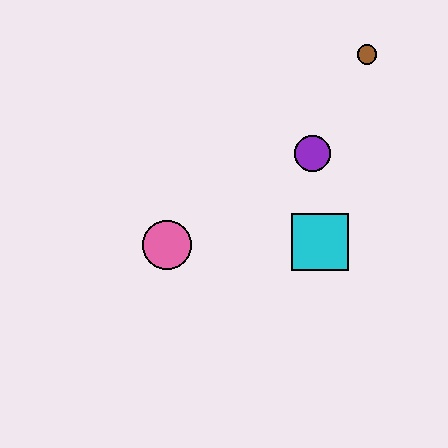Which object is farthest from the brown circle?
The pink circle is farthest from the brown circle.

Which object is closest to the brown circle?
The purple circle is closest to the brown circle.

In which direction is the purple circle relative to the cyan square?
The purple circle is above the cyan square.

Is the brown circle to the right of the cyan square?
Yes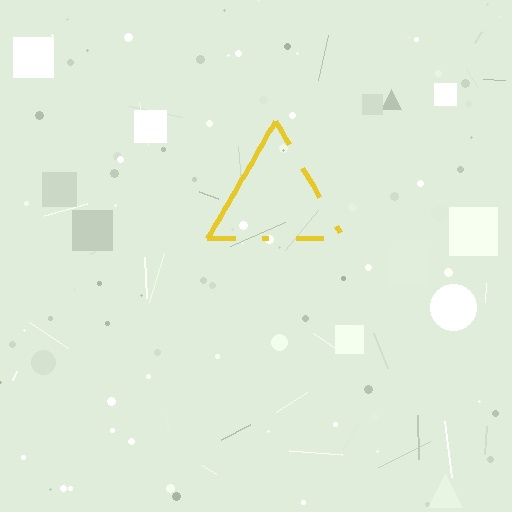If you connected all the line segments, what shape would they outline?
They would outline a triangle.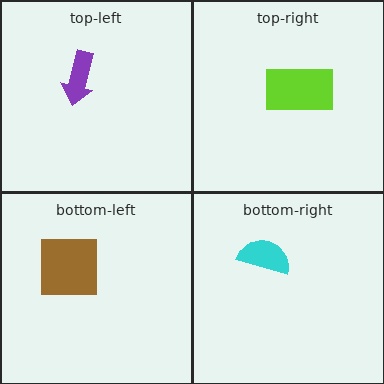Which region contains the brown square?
The bottom-left region.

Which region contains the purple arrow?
The top-left region.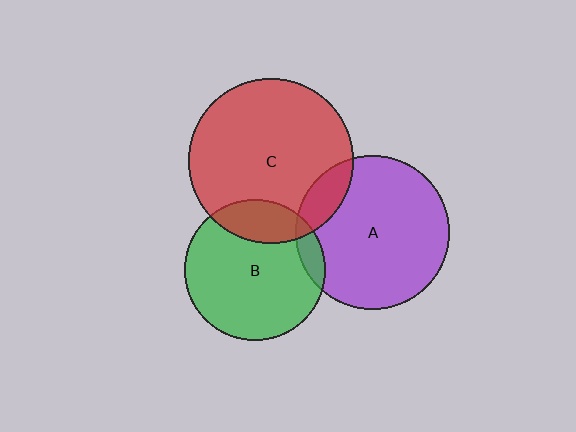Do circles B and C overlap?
Yes.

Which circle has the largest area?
Circle C (red).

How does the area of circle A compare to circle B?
Approximately 1.2 times.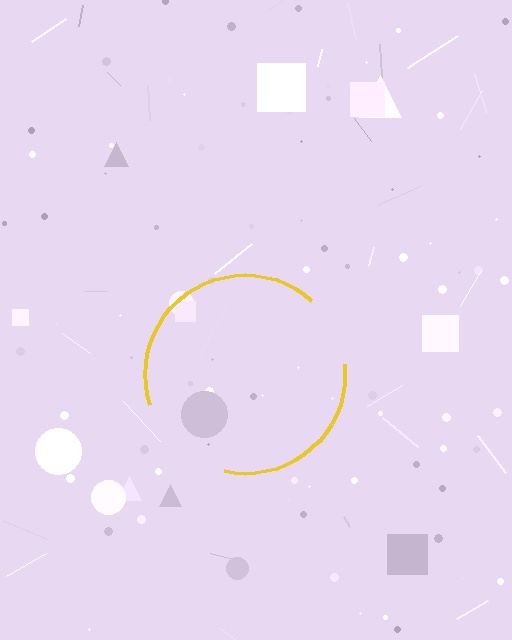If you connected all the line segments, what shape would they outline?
They would outline a circle.